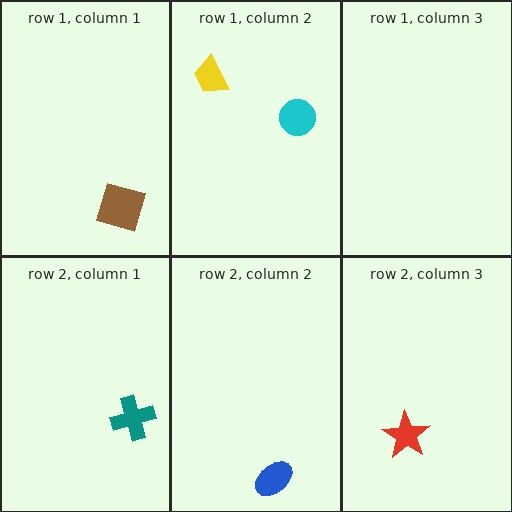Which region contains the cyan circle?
The row 1, column 2 region.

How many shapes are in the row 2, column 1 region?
1.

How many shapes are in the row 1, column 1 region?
1.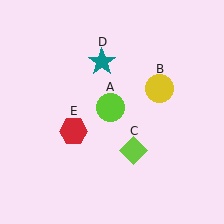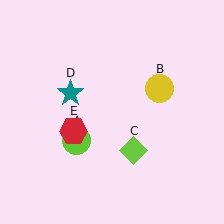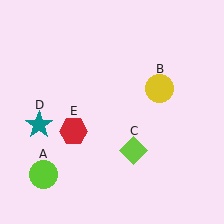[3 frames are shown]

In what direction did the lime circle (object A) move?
The lime circle (object A) moved down and to the left.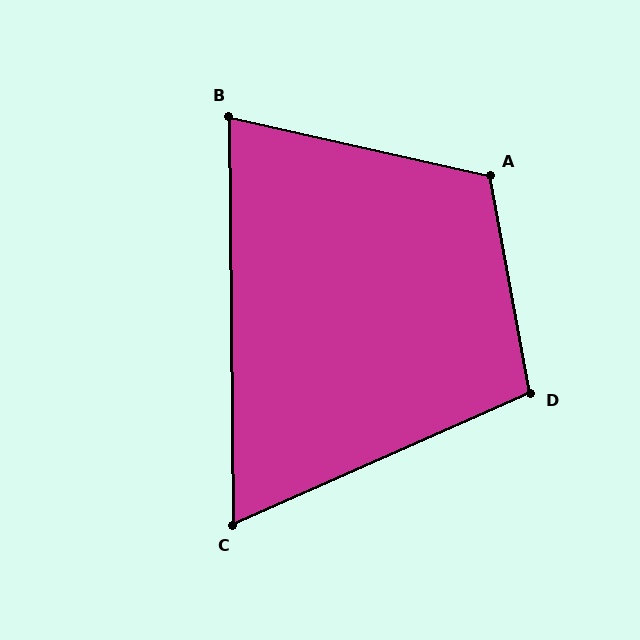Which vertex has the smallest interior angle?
C, at approximately 67 degrees.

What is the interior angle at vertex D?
Approximately 103 degrees (obtuse).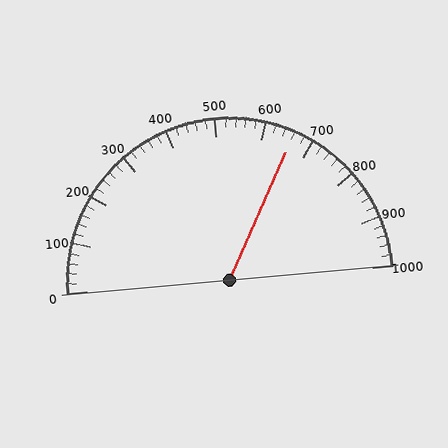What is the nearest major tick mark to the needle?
The nearest major tick mark is 700.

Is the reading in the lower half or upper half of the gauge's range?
The reading is in the upper half of the range (0 to 1000).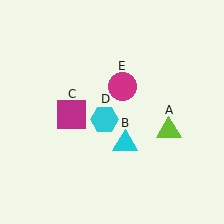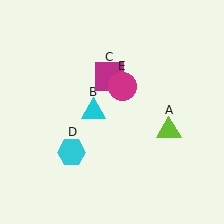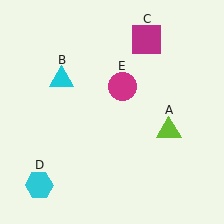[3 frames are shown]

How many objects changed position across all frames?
3 objects changed position: cyan triangle (object B), magenta square (object C), cyan hexagon (object D).